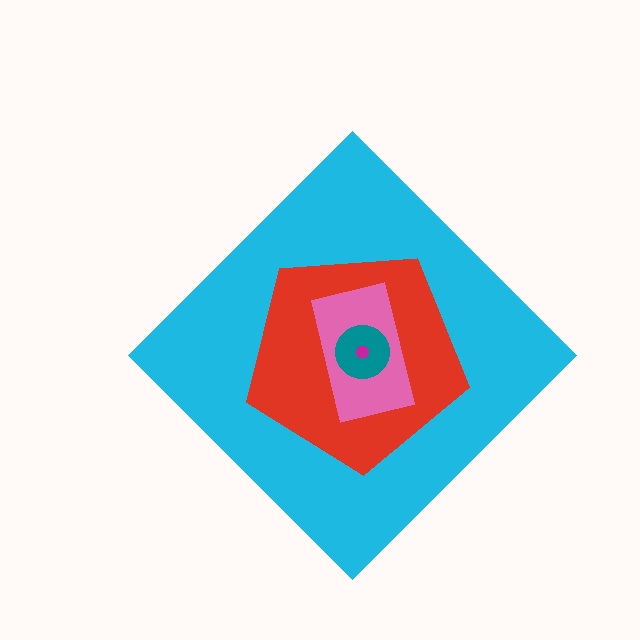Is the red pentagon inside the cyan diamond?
Yes.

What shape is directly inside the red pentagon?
The pink rectangle.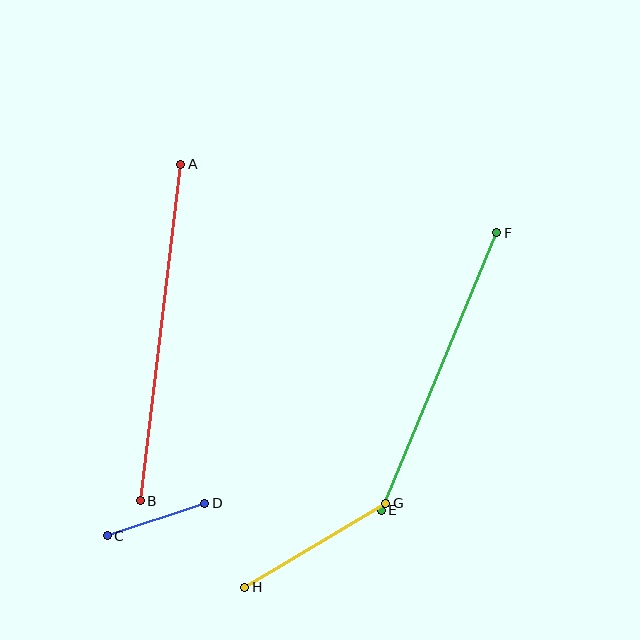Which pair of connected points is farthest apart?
Points A and B are farthest apart.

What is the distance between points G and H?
The distance is approximately 164 pixels.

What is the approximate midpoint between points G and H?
The midpoint is at approximately (315, 545) pixels.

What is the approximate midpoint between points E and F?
The midpoint is at approximately (439, 371) pixels.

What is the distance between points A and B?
The distance is approximately 338 pixels.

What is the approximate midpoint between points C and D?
The midpoint is at approximately (156, 520) pixels.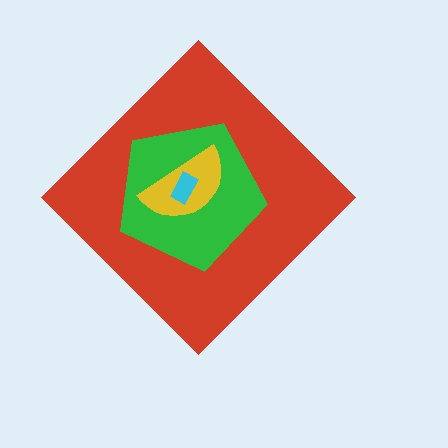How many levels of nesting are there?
4.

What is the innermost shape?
The cyan rectangle.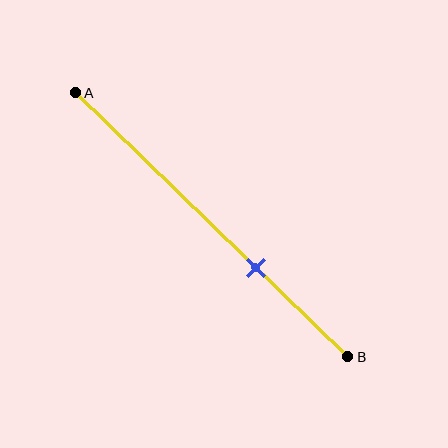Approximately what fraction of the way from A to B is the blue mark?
The blue mark is approximately 65% of the way from A to B.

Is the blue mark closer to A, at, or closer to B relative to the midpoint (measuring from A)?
The blue mark is closer to point B than the midpoint of segment AB.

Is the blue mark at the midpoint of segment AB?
No, the mark is at about 65% from A, not at the 50% midpoint.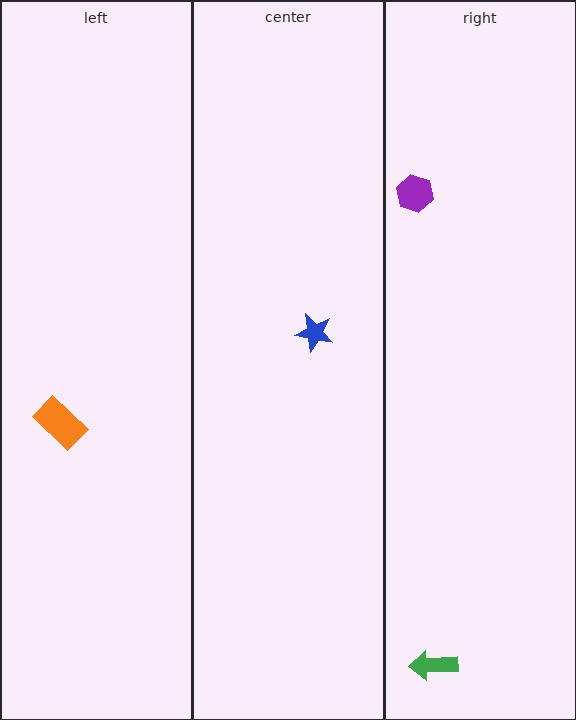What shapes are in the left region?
The orange rectangle.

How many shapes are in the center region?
1.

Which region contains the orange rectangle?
The left region.